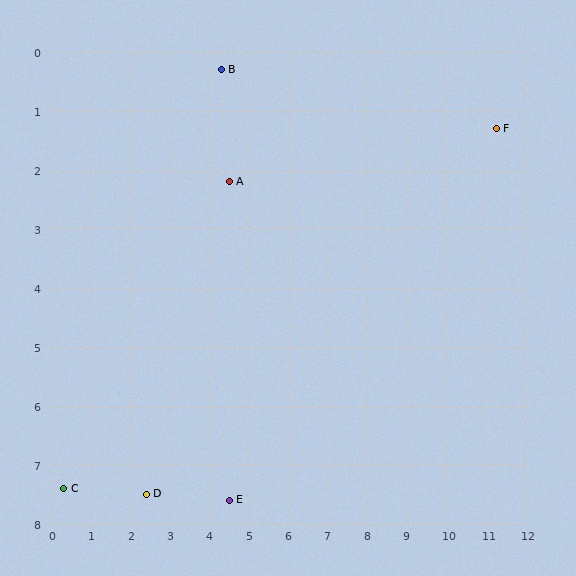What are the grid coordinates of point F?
Point F is at approximately (11.3, 1.3).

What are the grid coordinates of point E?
Point E is at approximately (4.5, 7.6).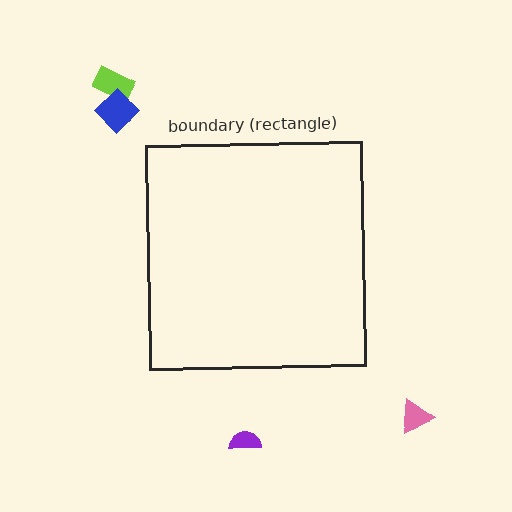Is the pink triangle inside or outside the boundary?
Outside.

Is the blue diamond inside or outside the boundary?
Outside.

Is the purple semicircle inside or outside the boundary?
Outside.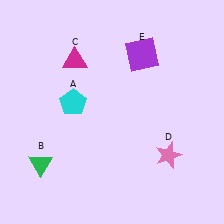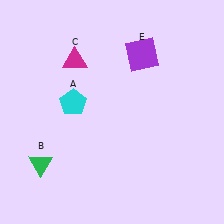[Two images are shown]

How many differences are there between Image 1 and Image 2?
There is 1 difference between the two images.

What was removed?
The pink star (D) was removed in Image 2.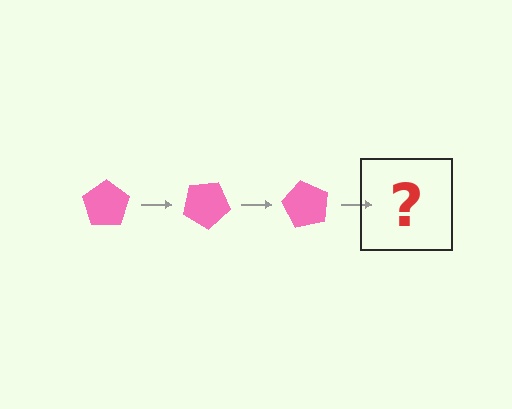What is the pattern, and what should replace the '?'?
The pattern is that the pentagon rotates 30 degrees each step. The '?' should be a pink pentagon rotated 90 degrees.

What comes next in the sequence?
The next element should be a pink pentagon rotated 90 degrees.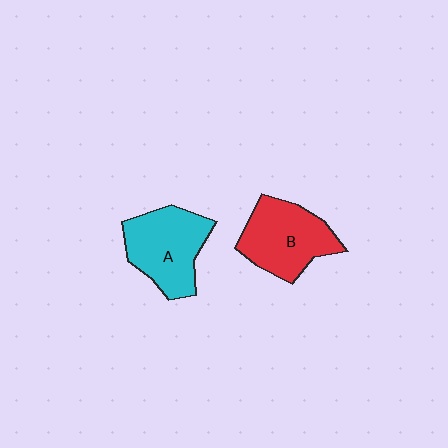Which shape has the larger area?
Shape A (cyan).